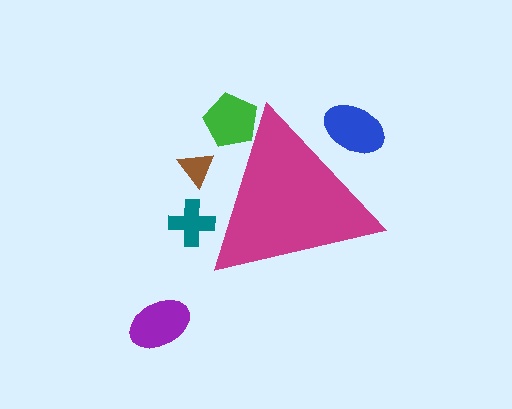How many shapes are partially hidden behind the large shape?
4 shapes are partially hidden.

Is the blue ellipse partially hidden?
Yes, the blue ellipse is partially hidden behind the magenta triangle.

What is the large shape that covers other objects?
A magenta triangle.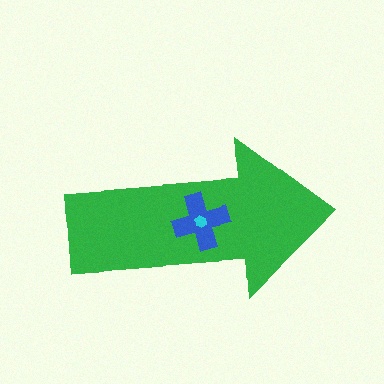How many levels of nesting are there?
3.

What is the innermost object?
The cyan hexagon.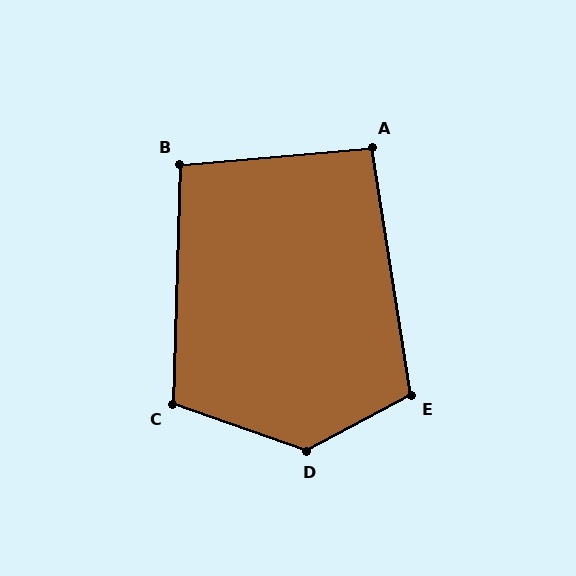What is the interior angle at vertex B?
Approximately 97 degrees (obtuse).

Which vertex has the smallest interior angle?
A, at approximately 94 degrees.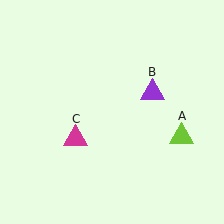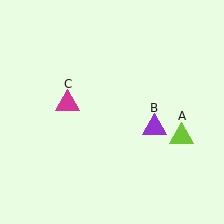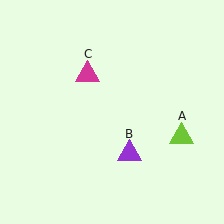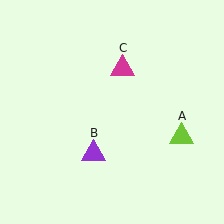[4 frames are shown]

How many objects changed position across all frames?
2 objects changed position: purple triangle (object B), magenta triangle (object C).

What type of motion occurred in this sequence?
The purple triangle (object B), magenta triangle (object C) rotated clockwise around the center of the scene.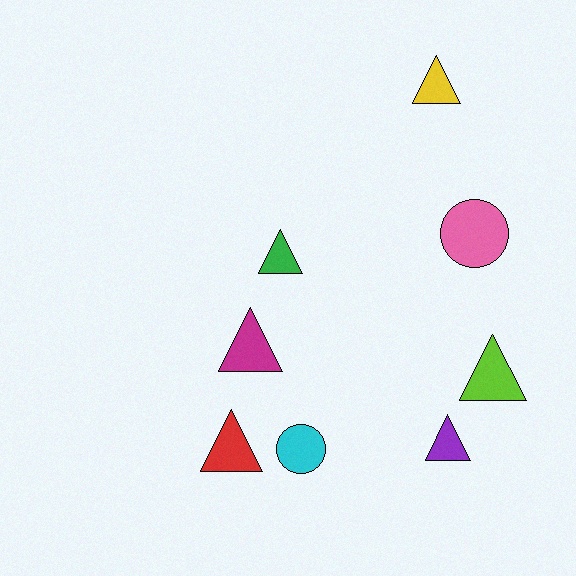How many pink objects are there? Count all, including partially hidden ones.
There is 1 pink object.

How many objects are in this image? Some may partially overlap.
There are 8 objects.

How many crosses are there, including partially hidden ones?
There are no crosses.